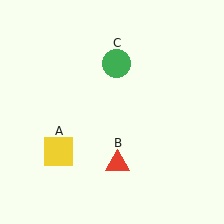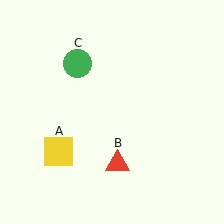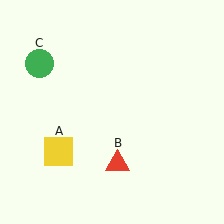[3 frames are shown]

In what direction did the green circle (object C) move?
The green circle (object C) moved left.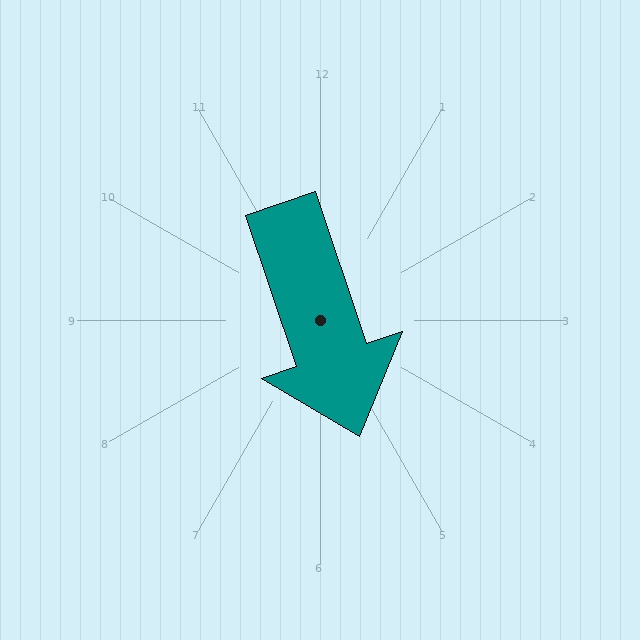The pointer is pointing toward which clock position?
Roughly 5 o'clock.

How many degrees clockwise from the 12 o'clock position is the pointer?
Approximately 161 degrees.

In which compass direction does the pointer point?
South.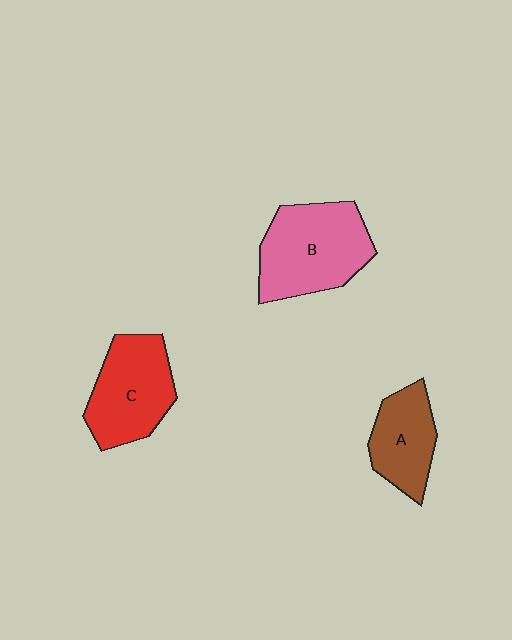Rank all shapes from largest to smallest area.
From largest to smallest: B (pink), C (red), A (brown).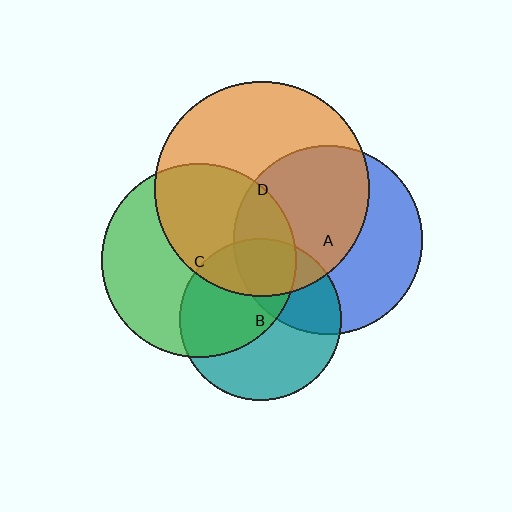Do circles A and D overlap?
Yes.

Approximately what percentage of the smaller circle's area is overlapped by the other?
Approximately 55%.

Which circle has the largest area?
Circle D (orange).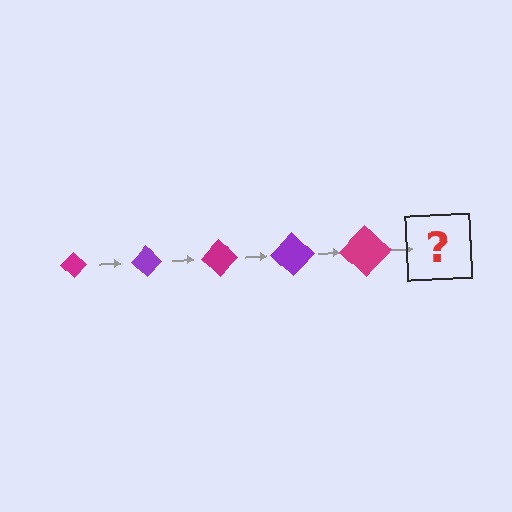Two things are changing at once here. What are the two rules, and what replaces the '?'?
The two rules are that the diamond grows larger each step and the color cycles through magenta and purple. The '?' should be a purple diamond, larger than the previous one.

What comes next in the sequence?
The next element should be a purple diamond, larger than the previous one.